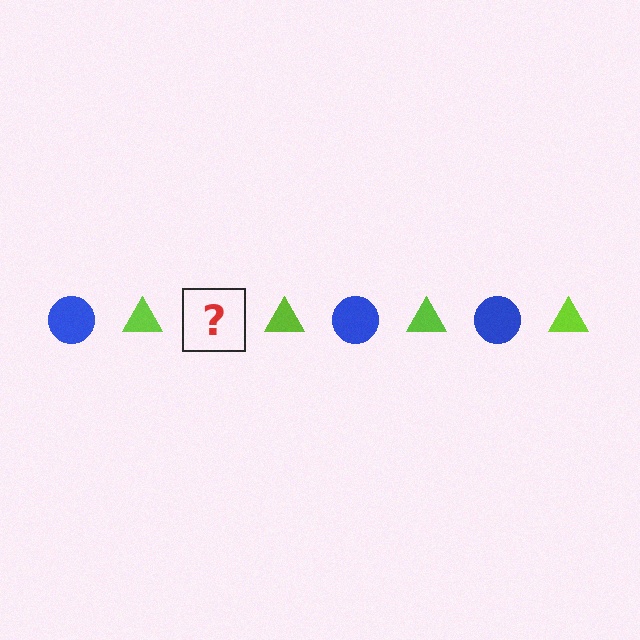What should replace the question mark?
The question mark should be replaced with a blue circle.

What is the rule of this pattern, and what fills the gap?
The rule is that the pattern alternates between blue circle and lime triangle. The gap should be filled with a blue circle.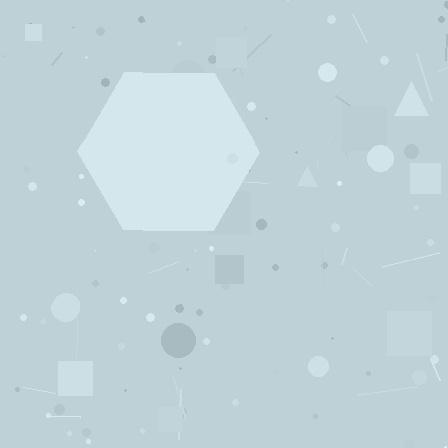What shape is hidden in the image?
A hexagon is hidden in the image.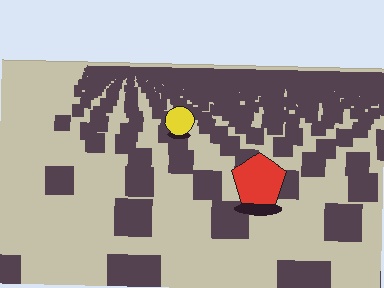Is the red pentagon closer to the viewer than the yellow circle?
Yes. The red pentagon is closer — you can tell from the texture gradient: the ground texture is coarser near it.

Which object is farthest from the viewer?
The yellow circle is farthest from the viewer. It appears smaller and the ground texture around it is denser.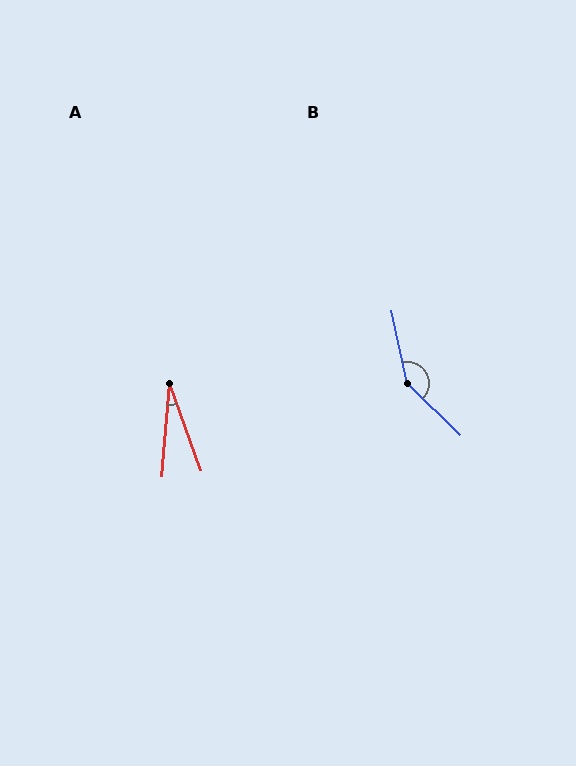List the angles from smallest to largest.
A (24°), B (146°).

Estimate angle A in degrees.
Approximately 24 degrees.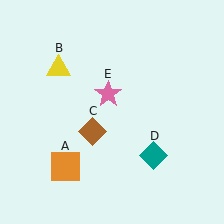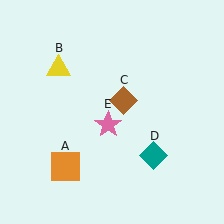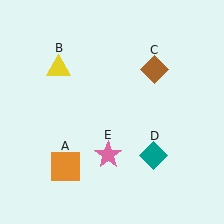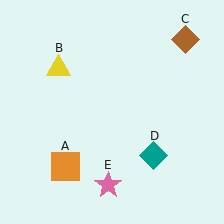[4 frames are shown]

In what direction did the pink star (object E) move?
The pink star (object E) moved down.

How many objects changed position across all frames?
2 objects changed position: brown diamond (object C), pink star (object E).